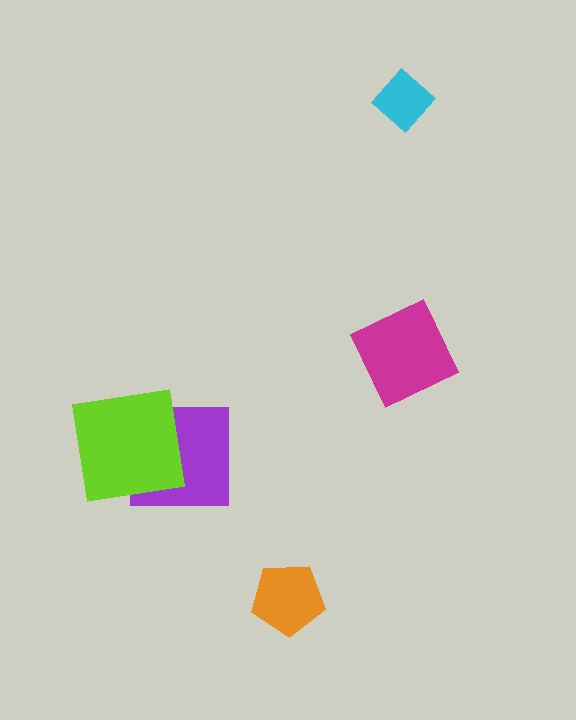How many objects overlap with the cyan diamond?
0 objects overlap with the cyan diamond.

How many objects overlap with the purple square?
1 object overlaps with the purple square.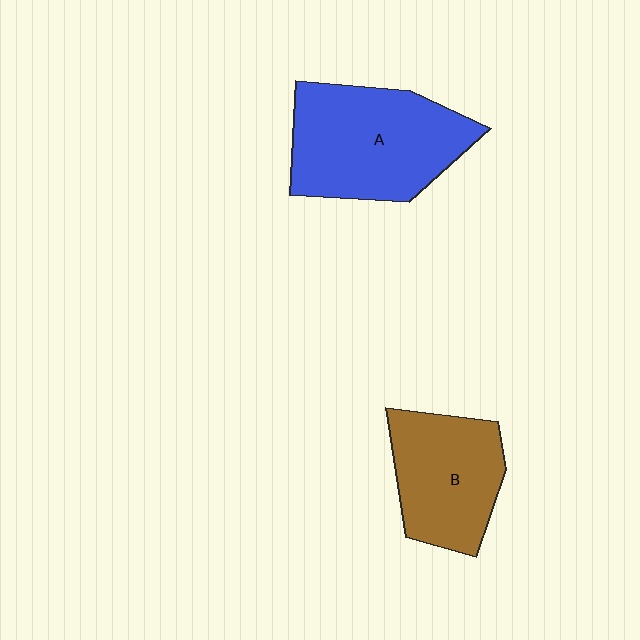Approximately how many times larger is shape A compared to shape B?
Approximately 1.3 times.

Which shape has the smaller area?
Shape B (brown).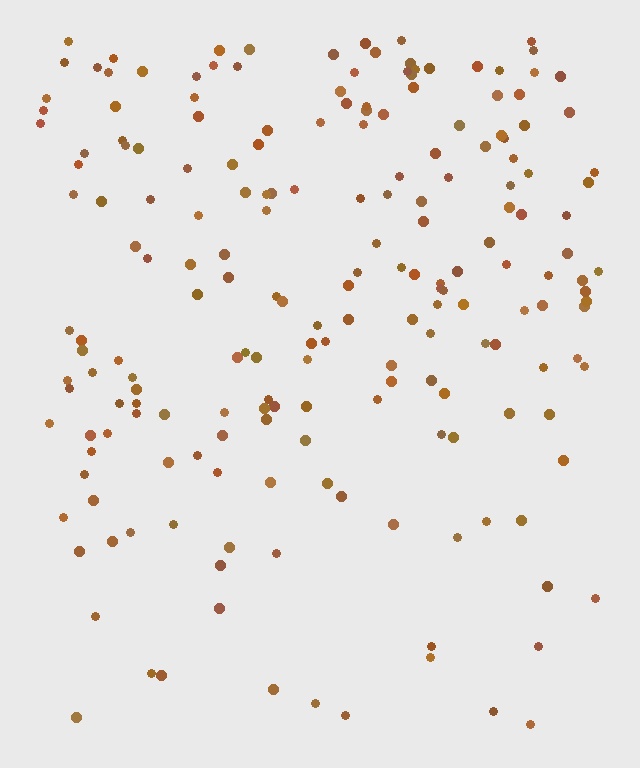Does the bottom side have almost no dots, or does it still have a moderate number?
Still a moderate number, just noticeably fewer than the top.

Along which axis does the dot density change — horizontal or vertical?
Vertical.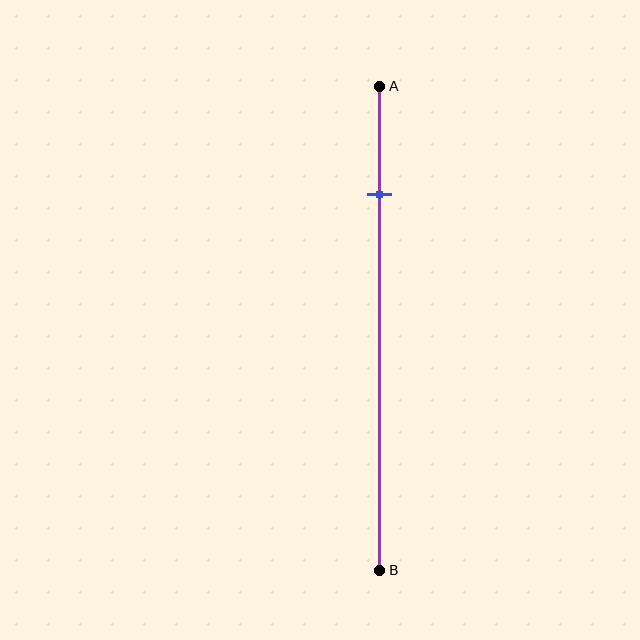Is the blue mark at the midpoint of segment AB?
No, the mark is at about 20% from A, not at the 50% midpoint.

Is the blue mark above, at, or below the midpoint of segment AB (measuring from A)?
The blue mark is above the midpoint of segment AB.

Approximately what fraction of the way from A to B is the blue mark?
The blue mark is approximately 20% of the way from A to B.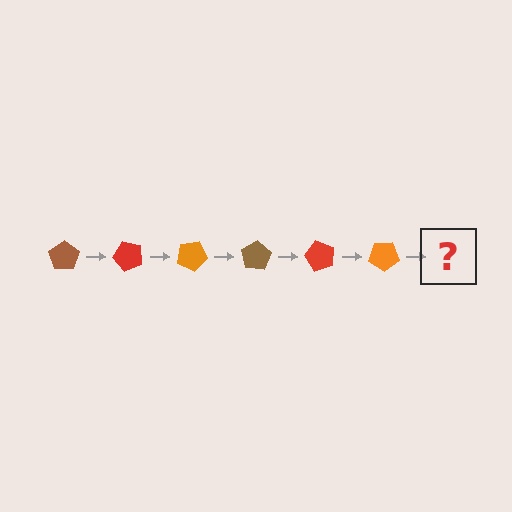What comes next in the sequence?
The next element should be a brown pentagon, rotated 300 degrees from the start.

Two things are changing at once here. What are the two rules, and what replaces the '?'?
The two rules are that it rotates 50 degrees each step and the color cycles through brown, red, and orange. The '?' should be a brown pentagon, rotated 300 degrees from the start.